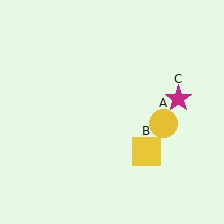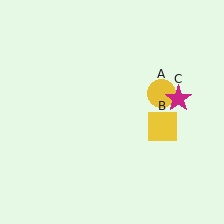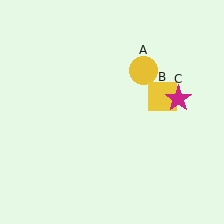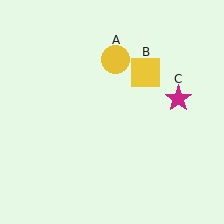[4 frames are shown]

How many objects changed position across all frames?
2 objects changed position: yellow circle (object A), yellow square (object B).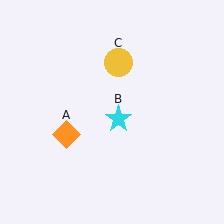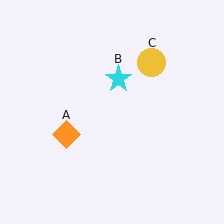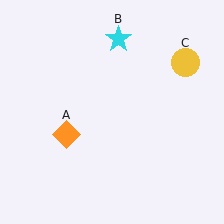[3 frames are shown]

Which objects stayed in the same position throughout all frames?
Orange diamond (object A) remained stationary.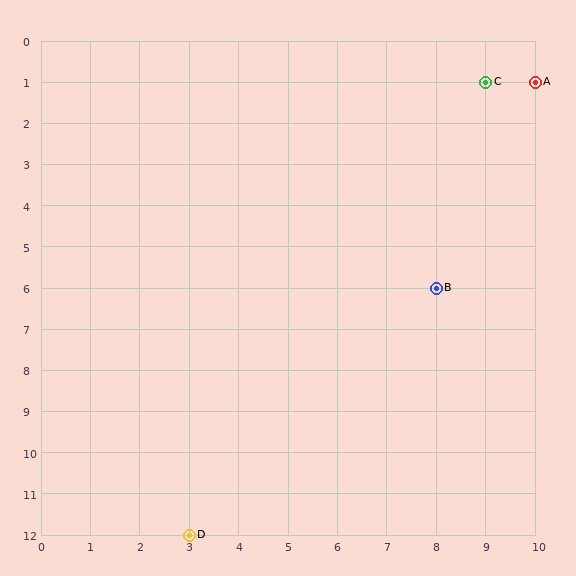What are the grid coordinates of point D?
Point D is at grid coordinates (3, 12).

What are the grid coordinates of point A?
Point A is at grid coordinates (10, 1).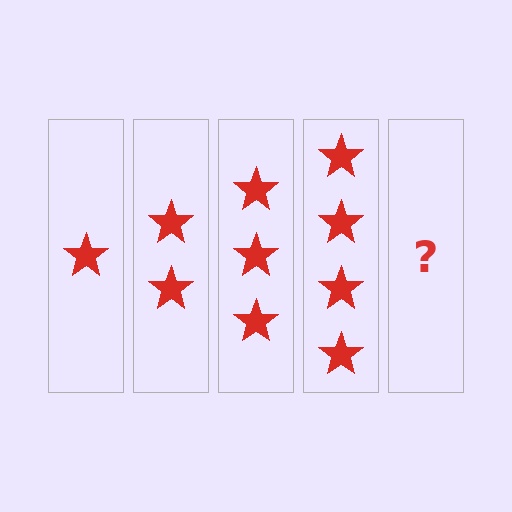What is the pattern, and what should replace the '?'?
The pattern is that each step adds one more star. The '?' should be 5 stars.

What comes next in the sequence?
The next element should be 5 stars.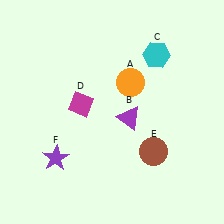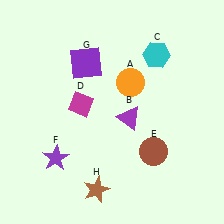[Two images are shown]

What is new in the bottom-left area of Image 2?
A brown star (H) was added in the bottom-left area of Image 2.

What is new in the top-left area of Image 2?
A purple square (G) was added in the top-left area of Image 2.